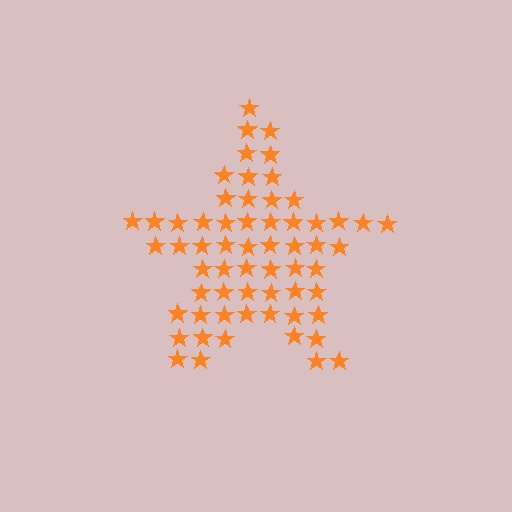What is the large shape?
The large shape is a star.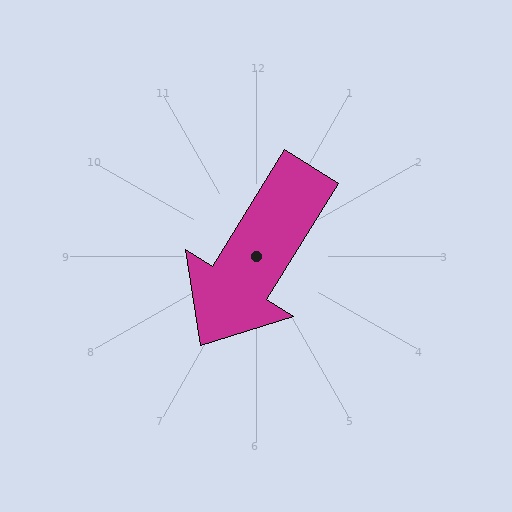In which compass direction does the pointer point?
Southwest.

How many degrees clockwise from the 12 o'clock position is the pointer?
Approximately 212 degrees.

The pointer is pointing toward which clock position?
Roughly 7 o'clock.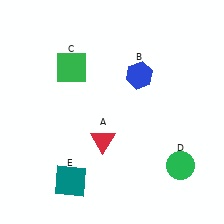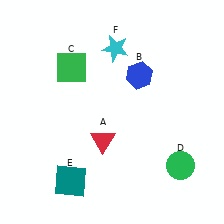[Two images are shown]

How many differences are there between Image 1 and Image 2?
There is 1 difference between the two images.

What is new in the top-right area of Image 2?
A cyan star (F) was added in the top-right area of Image 2.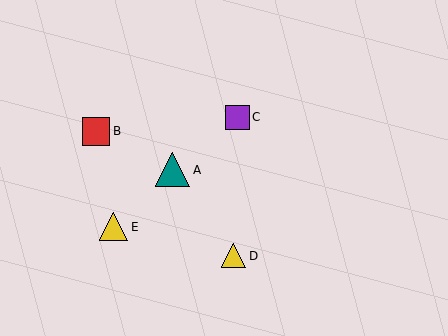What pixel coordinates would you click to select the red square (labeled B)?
Click at (96, 131) to select the red square B.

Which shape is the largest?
The teal triangle (labeled A) is the largest.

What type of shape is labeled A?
Shape A is a teal triangle.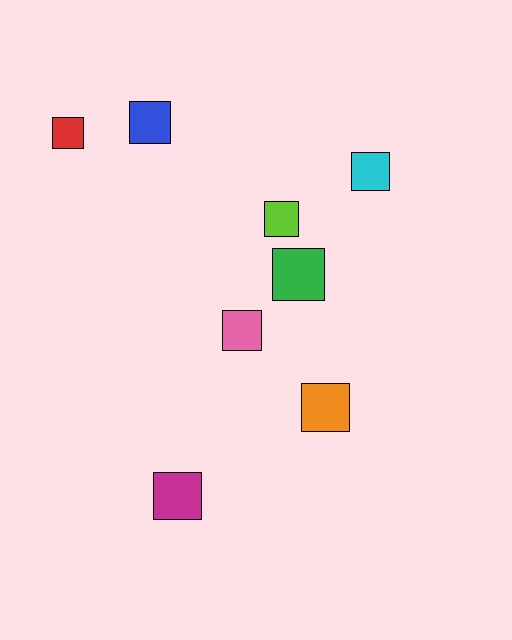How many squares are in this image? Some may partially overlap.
There are 8 squares.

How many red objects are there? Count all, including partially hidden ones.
There is 1 red object.